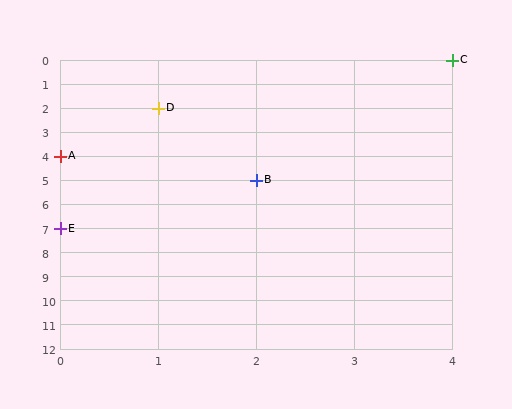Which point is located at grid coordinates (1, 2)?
Point D is at (1, 2).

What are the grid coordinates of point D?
Point D is at grid coordinates (1, 2).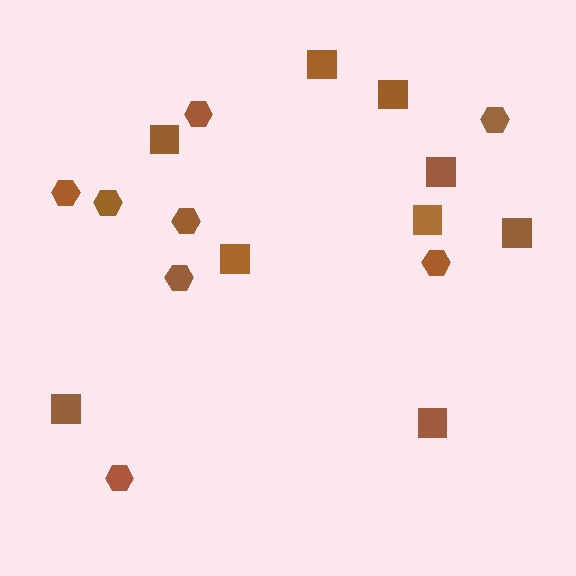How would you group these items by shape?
There are 2 groups: one group of hexagons (8) and one group of squares (9).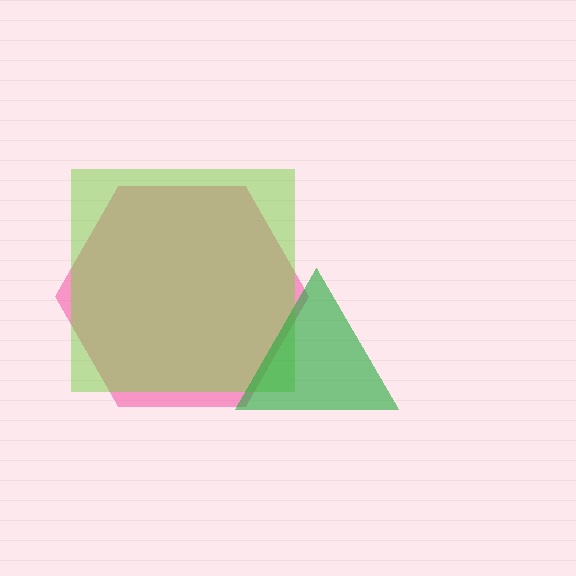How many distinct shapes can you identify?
There are 3 distinct shapes: a pink hexagon, a lime square, a green triangle.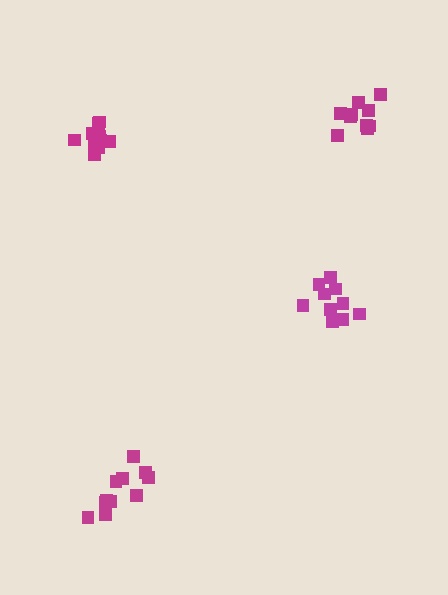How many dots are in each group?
Group 1: 10 dots, Group 2: 10 dots, Group 3: 10 dots, Group 4: 11 dots (41 total).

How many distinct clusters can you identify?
There are 4 distinct clusters.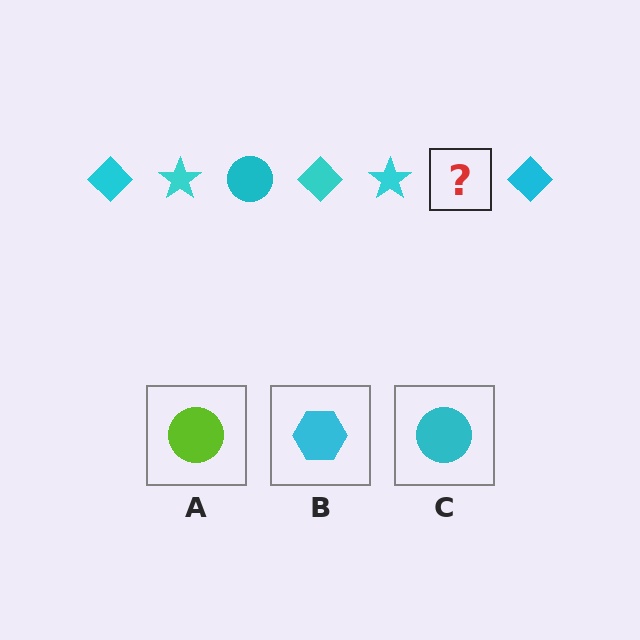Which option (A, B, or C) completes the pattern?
C.